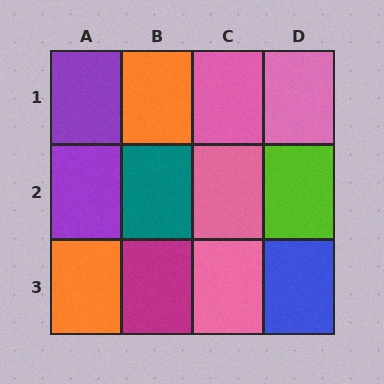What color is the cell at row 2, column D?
Lime.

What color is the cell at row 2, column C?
Pink.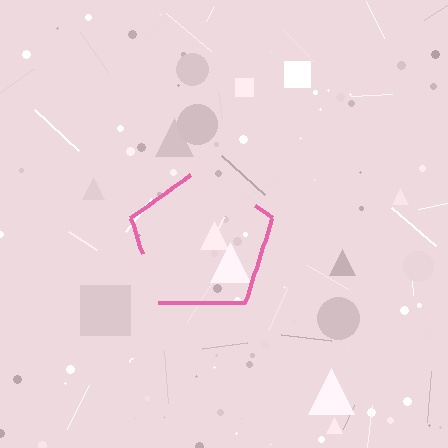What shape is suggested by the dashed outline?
The dashed outline suggests a pentagon.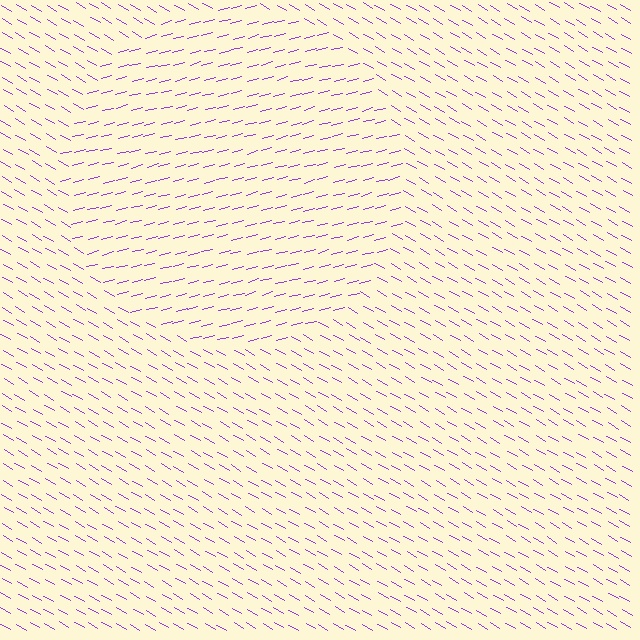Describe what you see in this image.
The image is filled with small purple line segments. A circle region in the image has lines oriented differently from the surrounding lines, creating a visible texture boundary.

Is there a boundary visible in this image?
Yes, there is a texture boundary formed by a change in line orientation.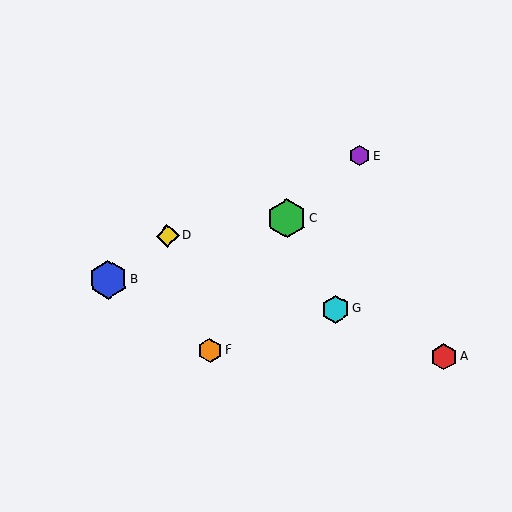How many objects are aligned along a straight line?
3 objects (A, D, G) are aligned along a straight line.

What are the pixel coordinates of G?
Object G is at (335, 309).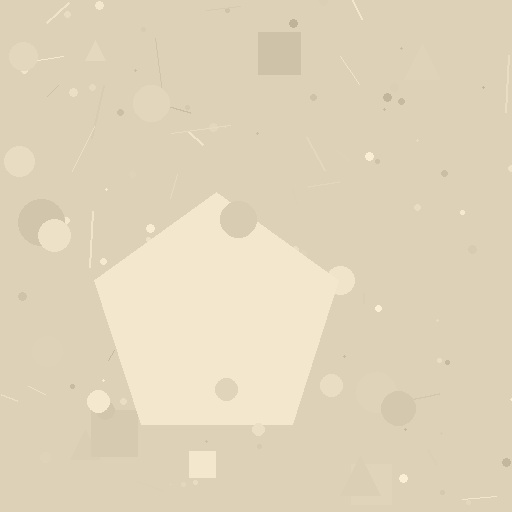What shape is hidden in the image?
A pentagon is hidden in the image.